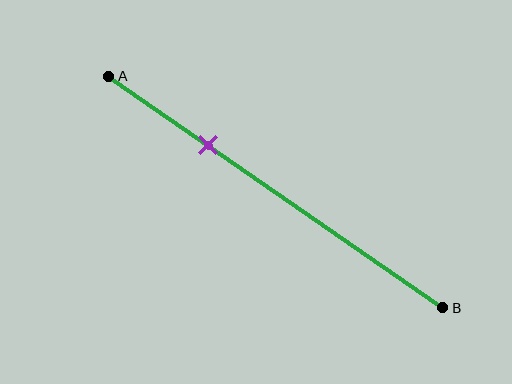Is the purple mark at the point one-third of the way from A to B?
No, the mark is at about 30% from A, not at the 33% one-third point.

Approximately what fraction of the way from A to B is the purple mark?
The purple mark is approximately 30% of the way from A to B.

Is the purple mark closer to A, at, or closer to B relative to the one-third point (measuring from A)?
The purple mark is closer to point A than the one-third point of segment AB.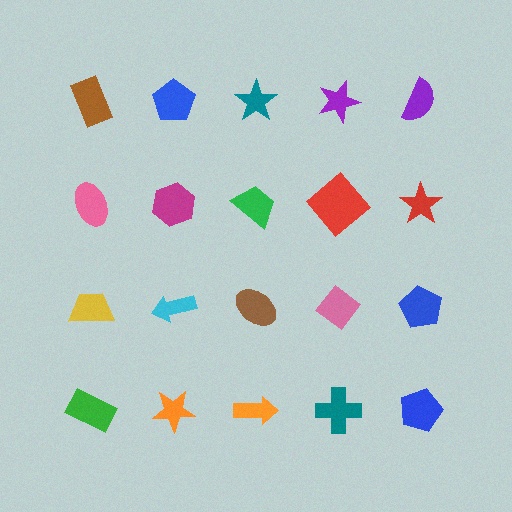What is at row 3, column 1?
A yellow trapezoid.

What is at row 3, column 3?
A brown ellipse.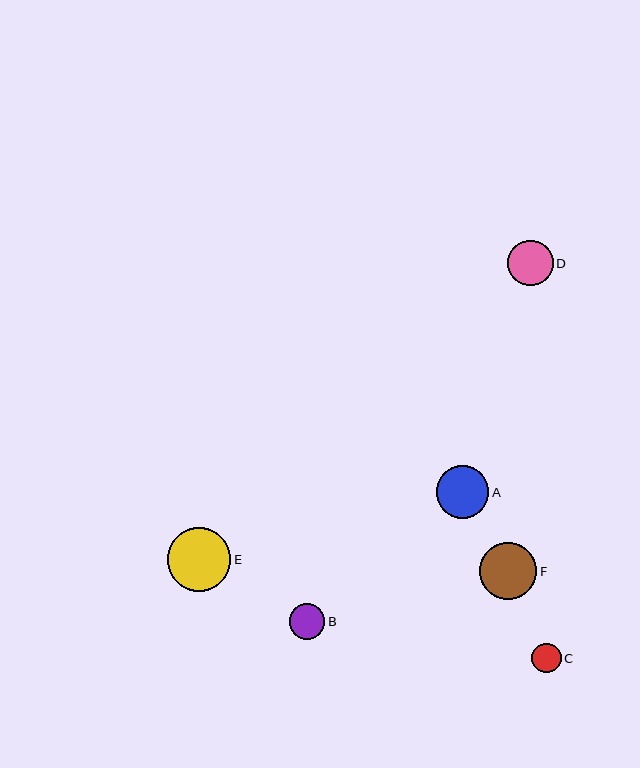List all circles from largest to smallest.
From largest to smallest: E, F, A, D, B, C.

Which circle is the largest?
Circle E is the largest with a size of approximately 64 pixels.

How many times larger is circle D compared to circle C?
Circle D is approximately 1.6 times the size of circle C.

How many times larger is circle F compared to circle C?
Circle F is approximately 2.0 times the size of circle C.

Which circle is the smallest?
Circle C is the smallest with a size of approximately 29 pixels.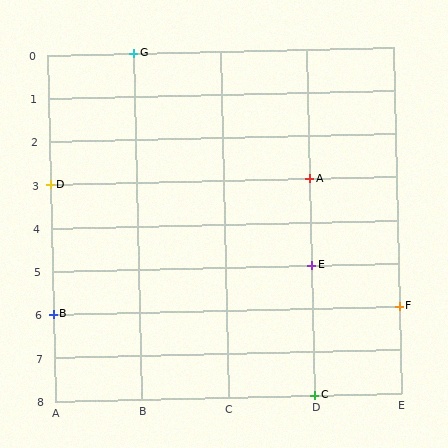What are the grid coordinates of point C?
Point C is at grid coordinates (D, 8).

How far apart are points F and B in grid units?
Points F and B are 4 columns apart.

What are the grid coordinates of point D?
Point D is at grid coordinates (A, 3).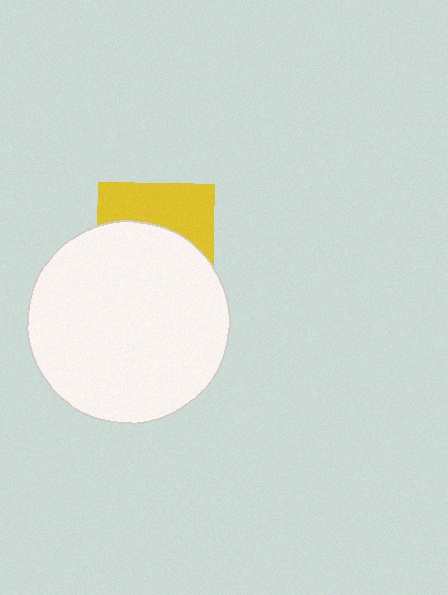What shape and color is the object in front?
The object in front is a white circle.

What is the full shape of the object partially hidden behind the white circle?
The partially hidden object is a yellow square.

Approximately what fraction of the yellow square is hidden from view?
Roughly 59% of the yellow square is hidden behind the white circle.